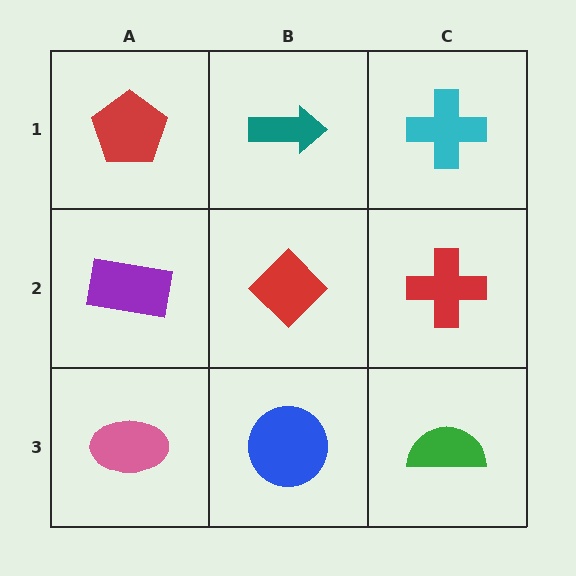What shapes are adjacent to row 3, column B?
A red diamond (row 2, column B), a pink ellipse (row 3, column A), a green semicircle (row 3, column C).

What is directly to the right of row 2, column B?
A red cross.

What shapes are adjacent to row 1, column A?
A purple rectangle (row 2, column A), a teal arrow (row 1, column B).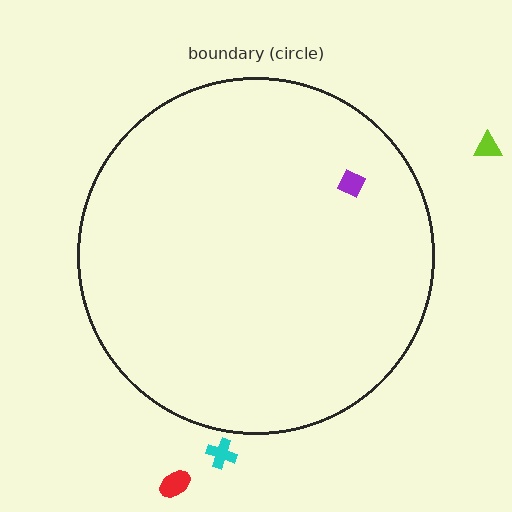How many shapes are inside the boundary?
1 inside, 3 outside.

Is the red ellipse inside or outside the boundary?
Outside.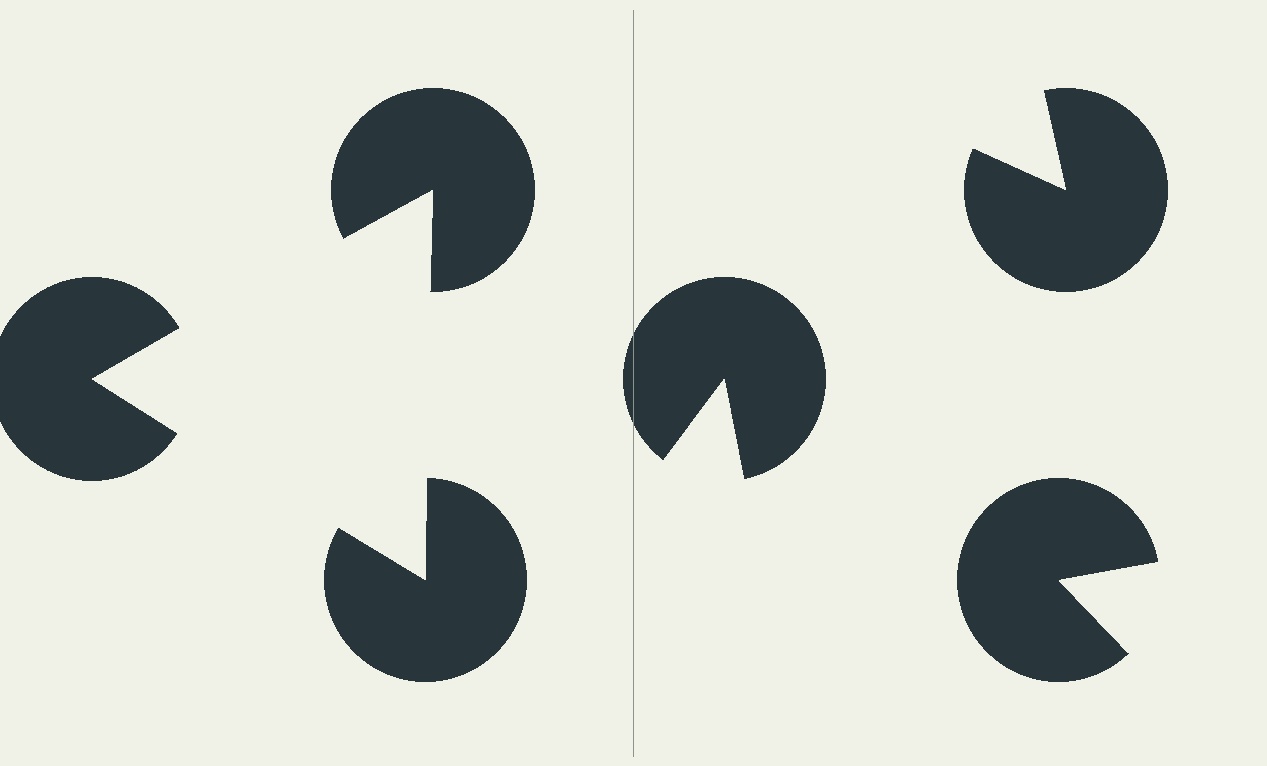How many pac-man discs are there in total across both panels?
6 — 3 on each side.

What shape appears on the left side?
An illusory triangle.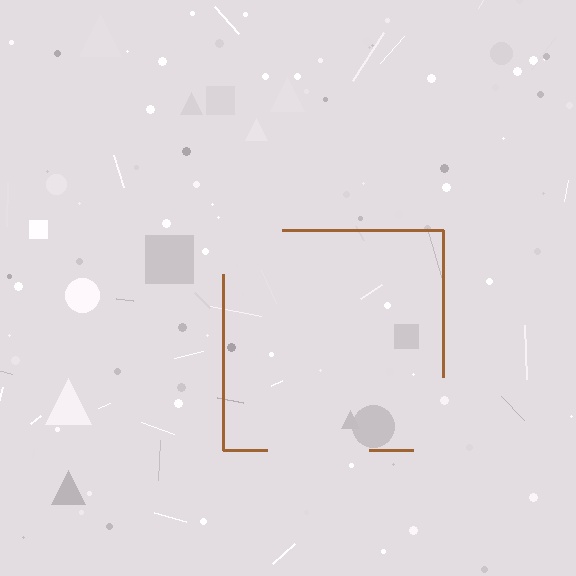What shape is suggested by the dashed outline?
The dashed outline suggests a square.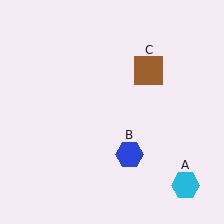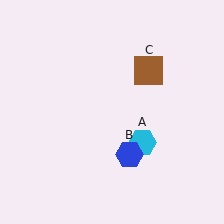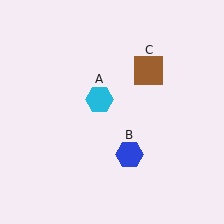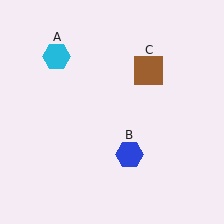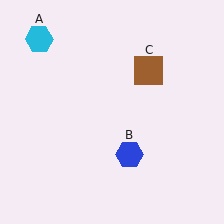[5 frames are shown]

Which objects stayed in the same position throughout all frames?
Blue hexagon (object B) and brown square (object C) remained stationary.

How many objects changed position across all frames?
1 object changed position: cyan hexagon (object A).